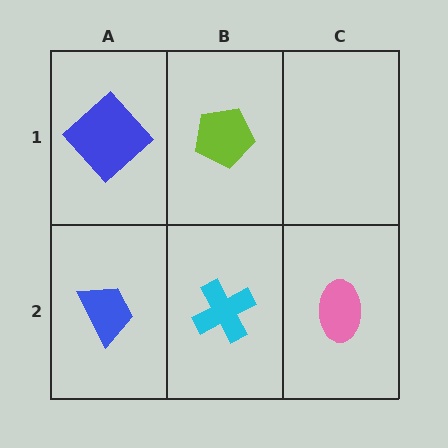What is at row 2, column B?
A cyan cross.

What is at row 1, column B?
A lime pentagon.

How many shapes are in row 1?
2 shapes.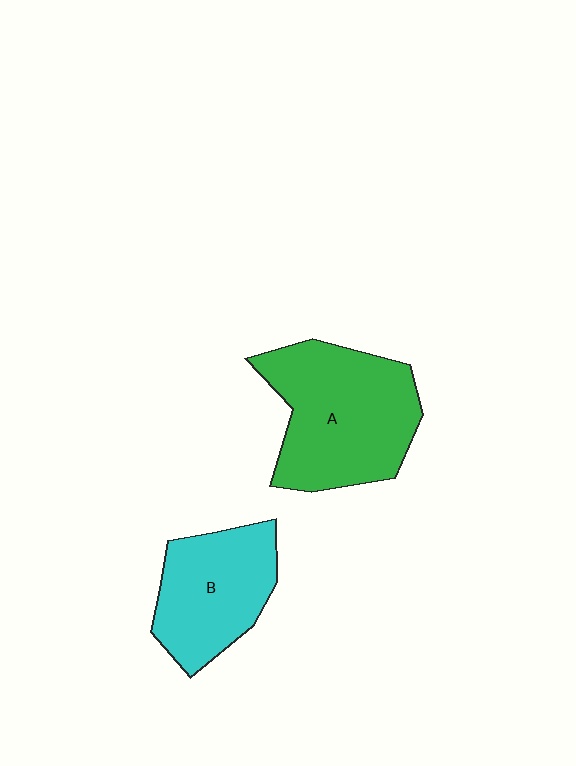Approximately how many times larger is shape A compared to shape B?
Approximately 1.4 times.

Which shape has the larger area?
Shape A (green).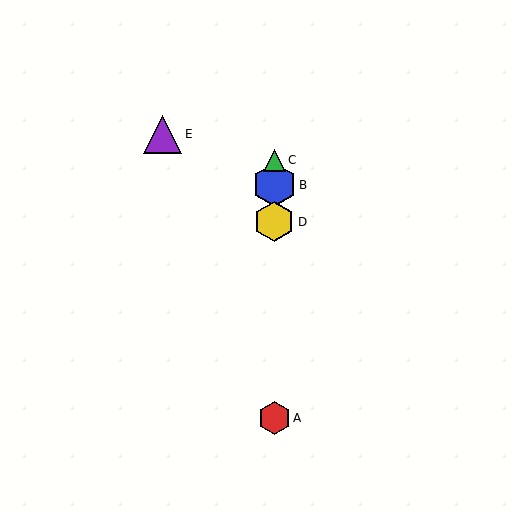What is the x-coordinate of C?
Object C is at x≈274.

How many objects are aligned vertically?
4 objects (A, B, C, D) are aligned vertically.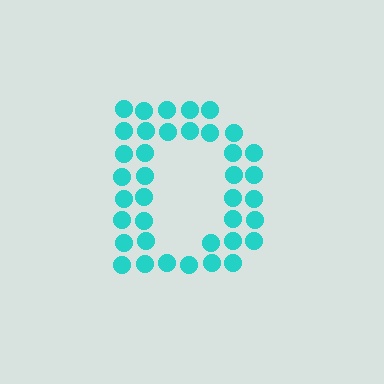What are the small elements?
The small elements are circles.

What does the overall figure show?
The overall figure shows the letter D.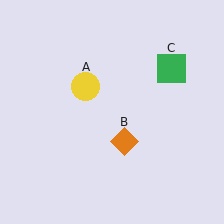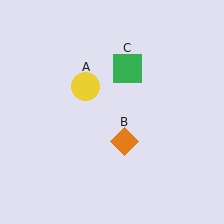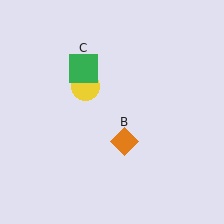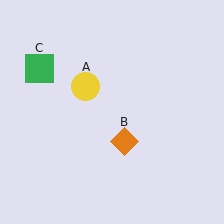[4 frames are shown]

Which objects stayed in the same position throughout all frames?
Yellow circle (object A) and orange diamond (object B) remained stationary.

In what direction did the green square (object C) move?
The green square (object C) moved left.